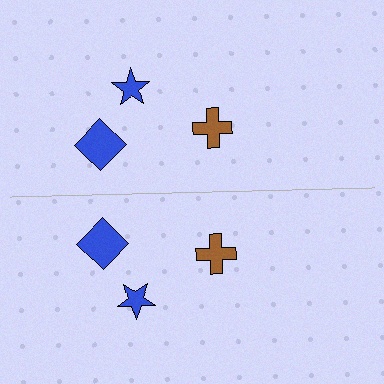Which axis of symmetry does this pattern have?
The pattern has a horizontal axis of symmetry running through the center of the image.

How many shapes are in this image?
There are 6 shapes in this image.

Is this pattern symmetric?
Yes, this pattern has bilateral (reflection) symmetry.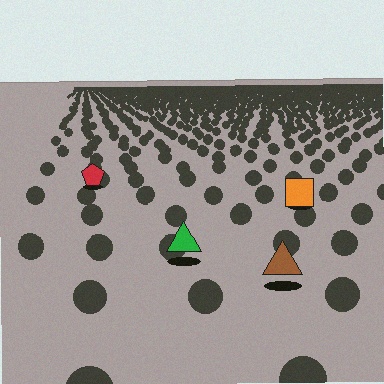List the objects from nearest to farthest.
From nearest to farthest: the brown triangle, the green triangle, the orange square, the red pentagon.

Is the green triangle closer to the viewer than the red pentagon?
Yes. The green triangle is closer — you can tell from the texture gradient: the ground texture is coarser near it.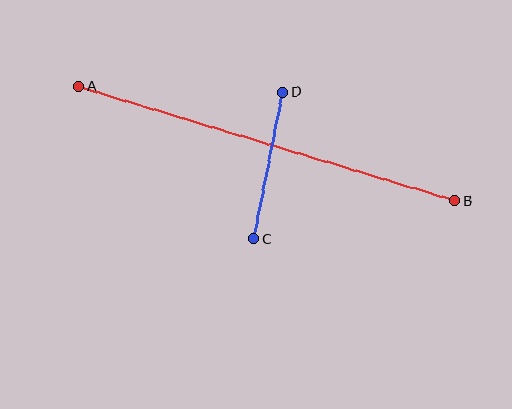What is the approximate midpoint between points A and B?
The midpoint is at approximately (267, 144) pixels.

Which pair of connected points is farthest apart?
Points A and B are farthest apart.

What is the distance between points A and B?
The distance is approximately 393 pixels.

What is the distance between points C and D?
The distance is approximately 150 pixels.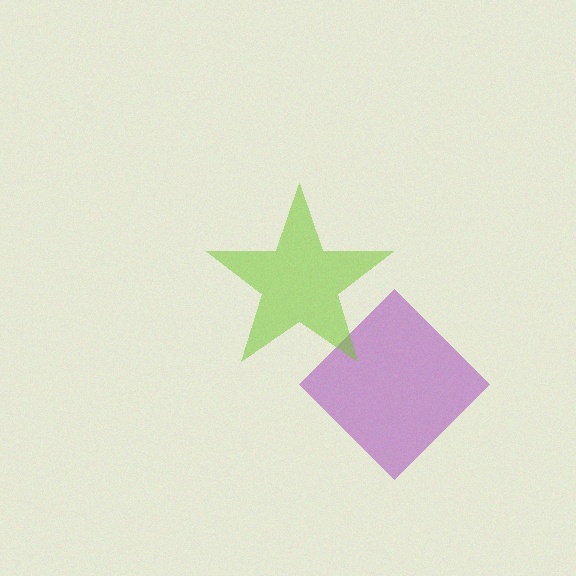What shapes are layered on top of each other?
The layered shapes are: a purple diamond, a lime star.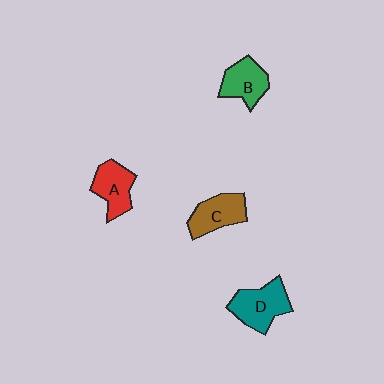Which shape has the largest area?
Shape D (teal).